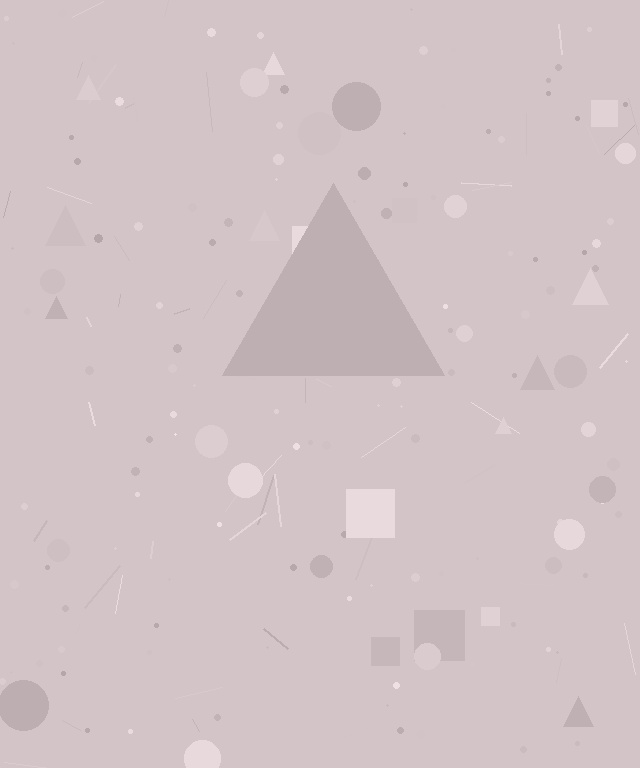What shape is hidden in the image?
A triangle is hidden in the image.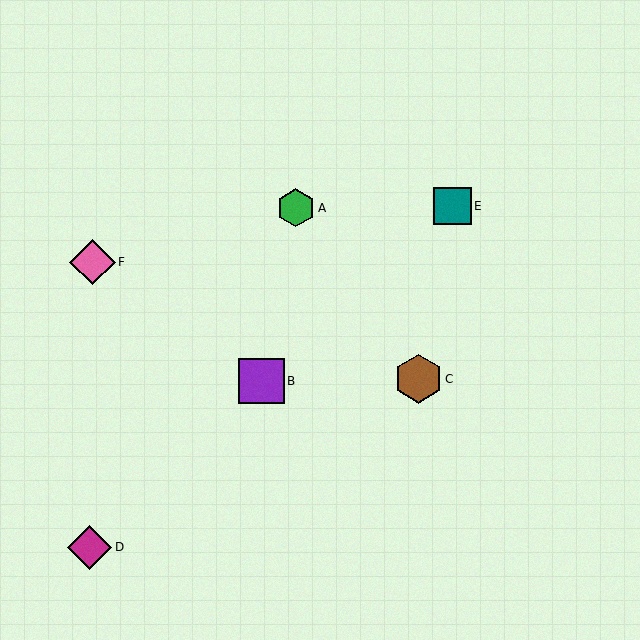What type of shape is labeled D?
Shape D is a magenta diamond.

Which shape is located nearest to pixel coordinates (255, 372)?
The purple square (labeled B) at (261, 381) is nearest to that location.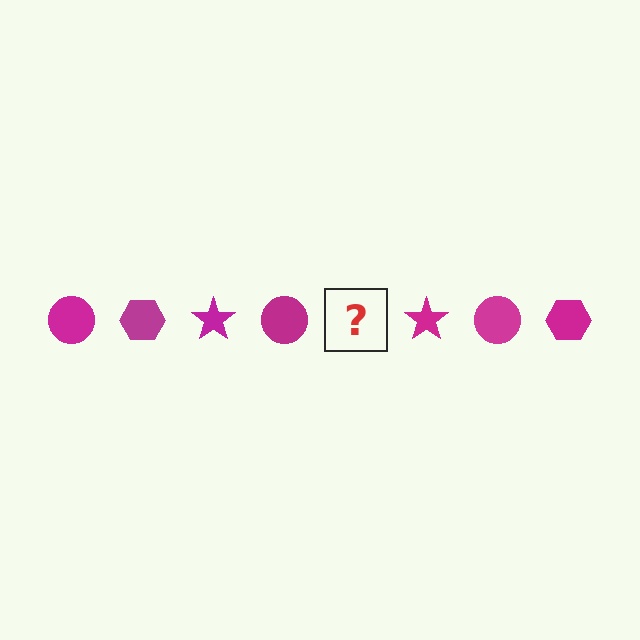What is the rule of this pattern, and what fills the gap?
The rule is that the pattern cycles through circle, hexagon, star shapes in magenta. The gap should be filled with a magenta hexagon.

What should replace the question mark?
The question mark should be replaced with a magenta hexagon.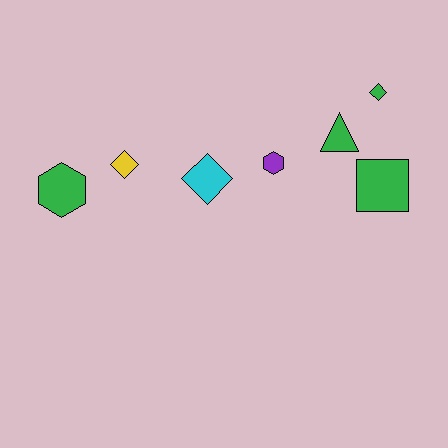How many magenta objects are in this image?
There are no magenta objects.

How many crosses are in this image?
There are no crosses.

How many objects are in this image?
There are 7 objects.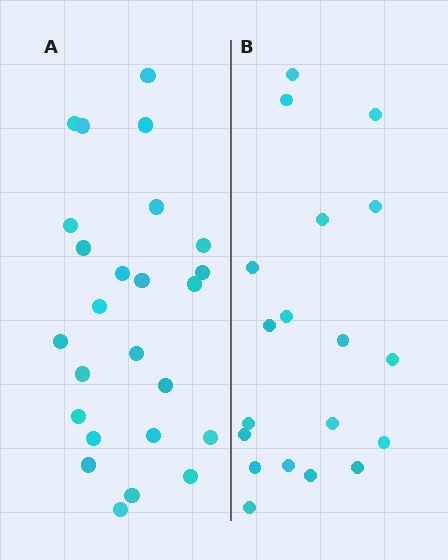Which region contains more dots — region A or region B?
Region A (the left region) has more dots.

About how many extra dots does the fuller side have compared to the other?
Region A has about 6 more dots than region B.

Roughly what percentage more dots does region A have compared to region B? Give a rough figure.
About 30% more.